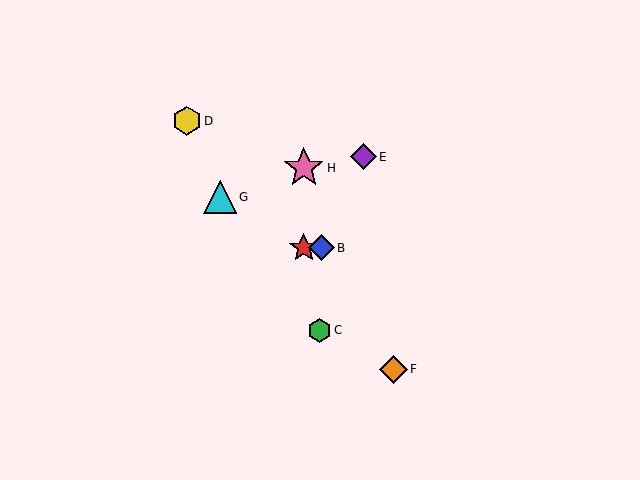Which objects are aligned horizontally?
Objects A, B are aligned horizontally.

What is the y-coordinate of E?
Object E is at y≈157.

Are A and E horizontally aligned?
No, A is at y≈248 and E is at y≈157.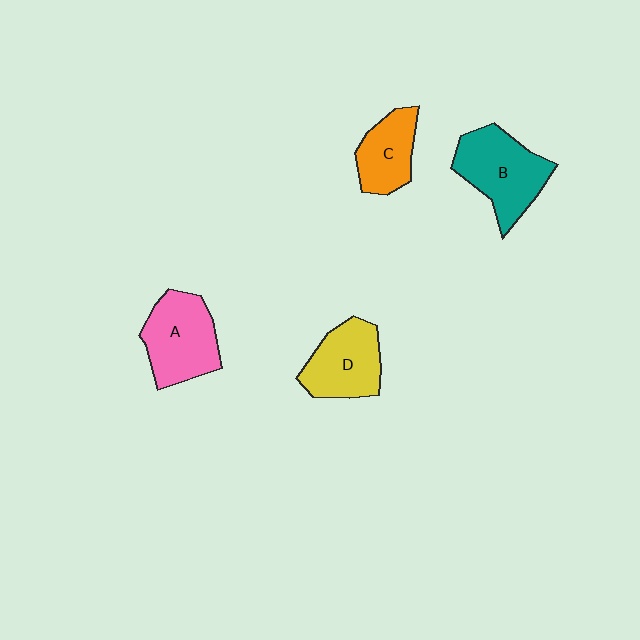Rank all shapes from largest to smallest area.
From largest to smallest: B (teal), A (pink), D (yellow), C (orange).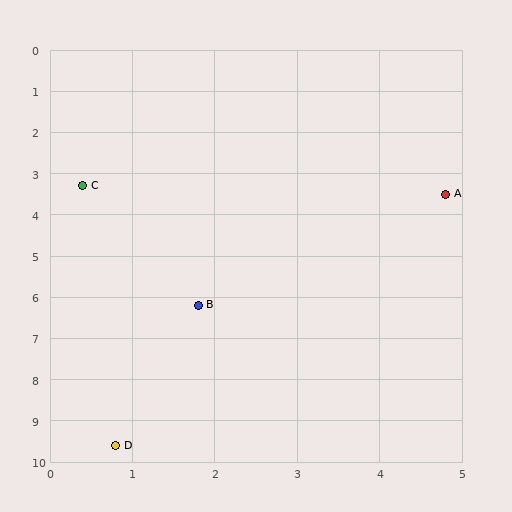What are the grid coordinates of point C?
Point C is at approximately (0.4, 3.3).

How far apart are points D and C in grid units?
Points D and C are about 6.3 grid units apart.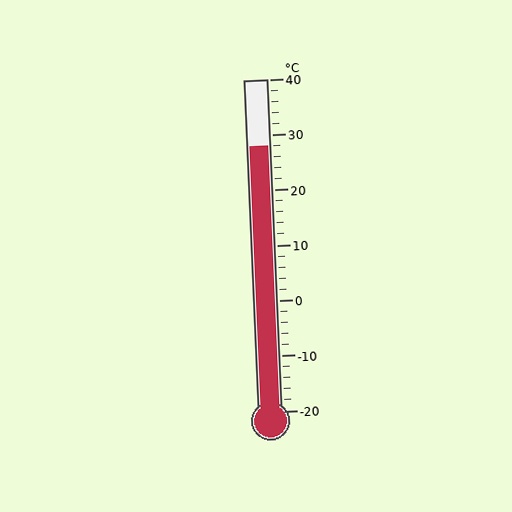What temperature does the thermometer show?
The thermometer shows approximately 28°C.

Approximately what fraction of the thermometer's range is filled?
The thermometer is filled to approximately 80% of its range.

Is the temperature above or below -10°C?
The temperature is above -10°C.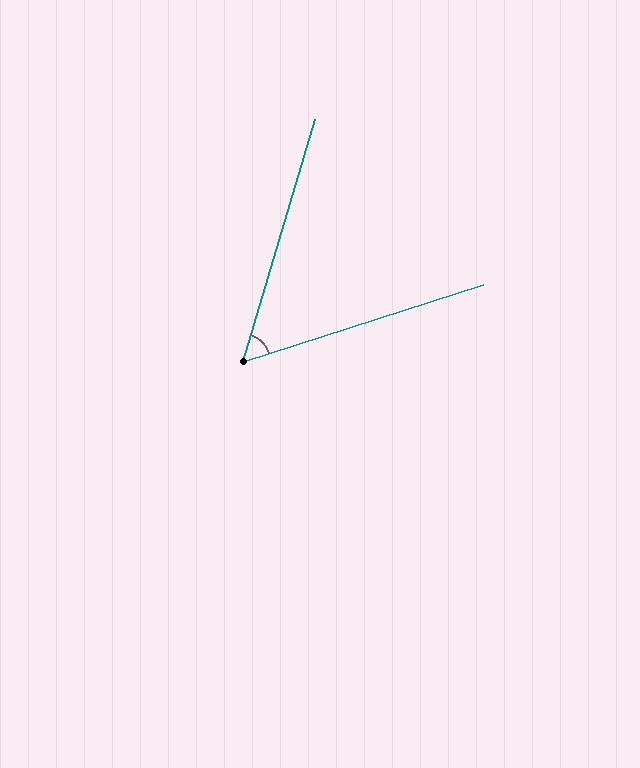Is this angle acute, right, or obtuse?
It is acute.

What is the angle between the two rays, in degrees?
Approximately 56 degrees.